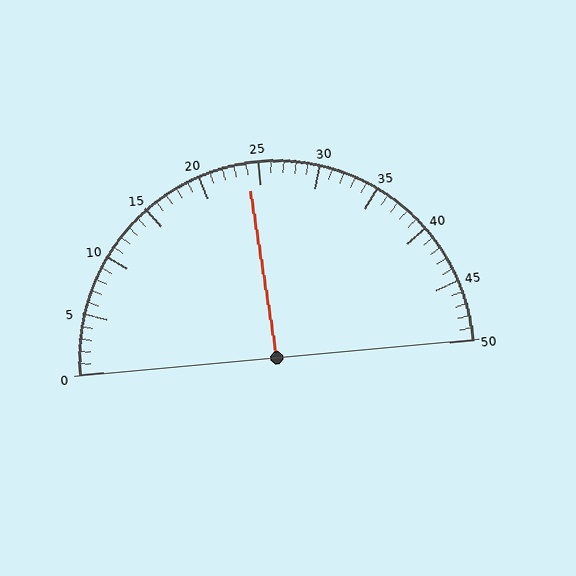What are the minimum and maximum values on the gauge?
The gauge ranges from 0 to 50.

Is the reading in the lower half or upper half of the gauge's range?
The reading is in the lower half of the range (0 to 50).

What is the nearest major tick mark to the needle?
The nearest major tick mark is 25.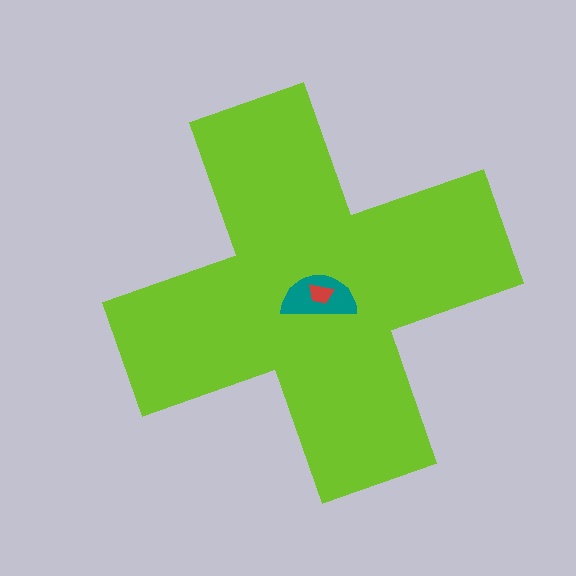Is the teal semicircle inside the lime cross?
Yes.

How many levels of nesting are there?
3.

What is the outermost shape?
The lime cross.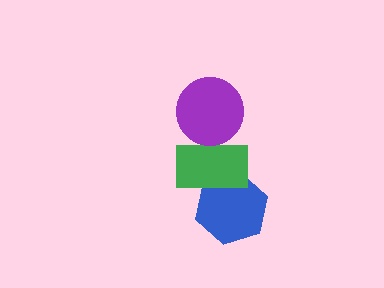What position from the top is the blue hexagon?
The blue hexagon is 3rd from the top.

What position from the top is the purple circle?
The purple circle is 1st from the top.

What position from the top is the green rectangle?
The green rectangle is 2nd from the top.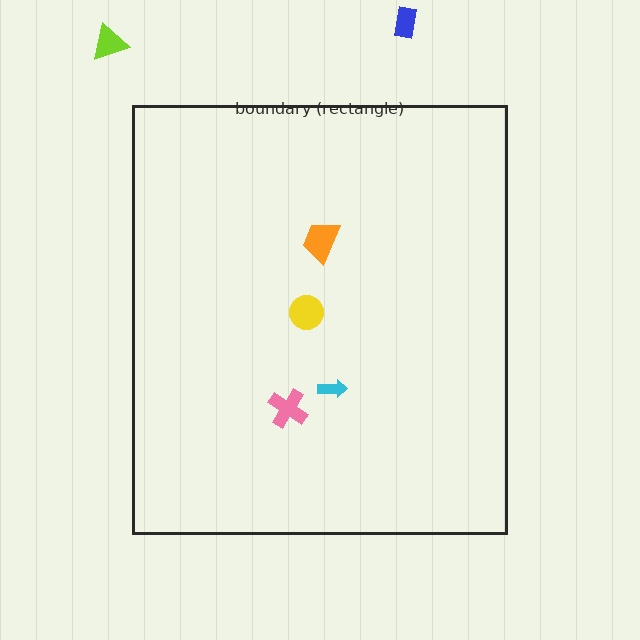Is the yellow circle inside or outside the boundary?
Inside.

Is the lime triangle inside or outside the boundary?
Outside.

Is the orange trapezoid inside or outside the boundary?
Inside.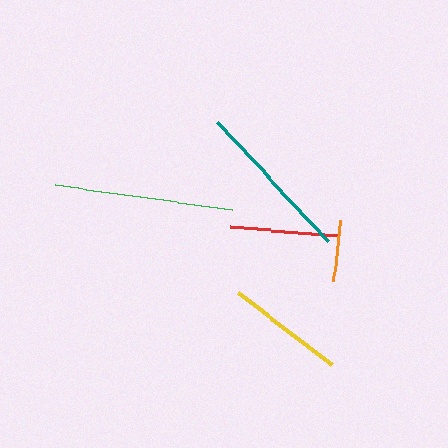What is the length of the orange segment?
The orange segment is approximately 62 pixels long.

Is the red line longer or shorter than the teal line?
The teal line is longer than the red line.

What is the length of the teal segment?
The teal segment is approximately 163 pixels long.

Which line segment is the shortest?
The orange line is the shortest at approximately 62 pixels.